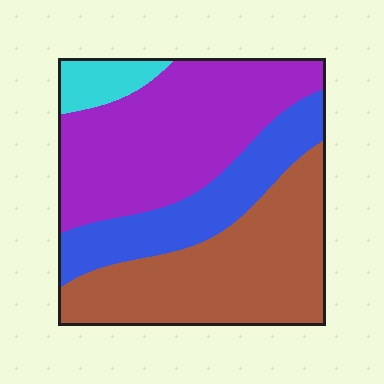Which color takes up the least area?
Cyan, at roughly 5%.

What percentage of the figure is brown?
Brown takes up about three eighths (3/8) of the figure.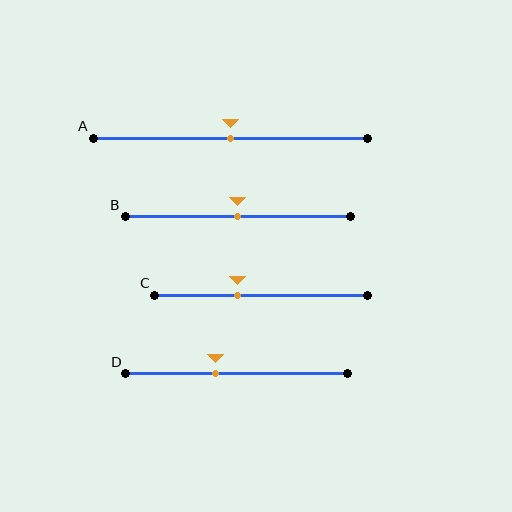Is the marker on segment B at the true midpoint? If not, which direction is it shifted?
Yes, the marker on segment B is at the true midpoint.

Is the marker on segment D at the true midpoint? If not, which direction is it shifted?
No, the marker on segment D is shifted to the left by about 9% of the segment length.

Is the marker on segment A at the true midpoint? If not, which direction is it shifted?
Yes, the marker on segment A is at the true midpoint.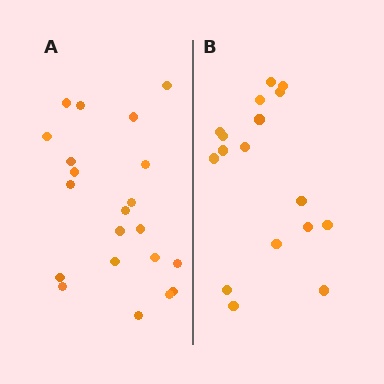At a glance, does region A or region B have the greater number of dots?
Region A (the left region) has more dots.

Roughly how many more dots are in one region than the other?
Region A has about 4 more dots than region B.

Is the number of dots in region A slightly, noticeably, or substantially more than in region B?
Region A has only slightly more — the two regions are fairly close. The ratio is roughly 1.2 to 1.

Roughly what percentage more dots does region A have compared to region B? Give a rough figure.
About 25% more.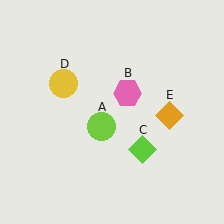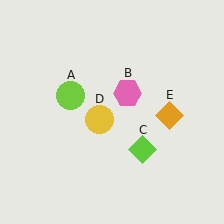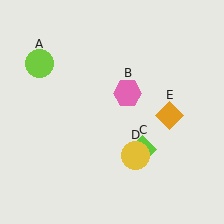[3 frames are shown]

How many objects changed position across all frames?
2 objects changed position: lime circle (object A), yellow circle (object D).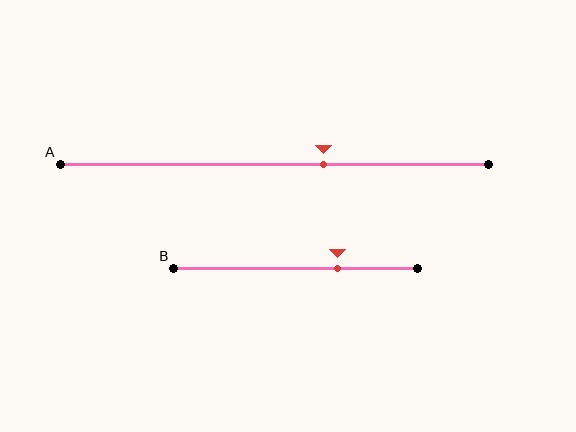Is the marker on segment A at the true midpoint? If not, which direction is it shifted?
No, the marker on segment A is shifted to the right by about 12% of the segment length.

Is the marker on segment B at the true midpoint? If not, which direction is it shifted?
No, the marker on segment B is shifted to the right by about 17% of the segment length.